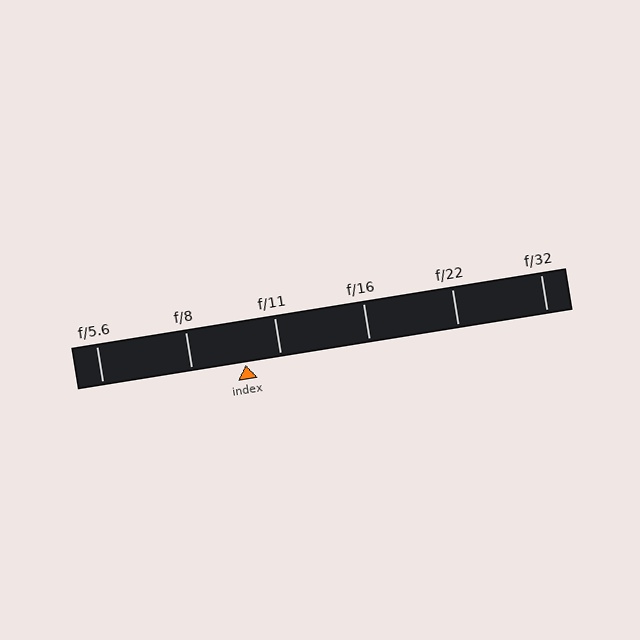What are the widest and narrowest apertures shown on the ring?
The widest aperture shown is f/5.6 and the narrowest is f/32.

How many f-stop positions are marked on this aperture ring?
There are 6 f-stop positions marked.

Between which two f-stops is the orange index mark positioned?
The index mark is between f/8 and f/11.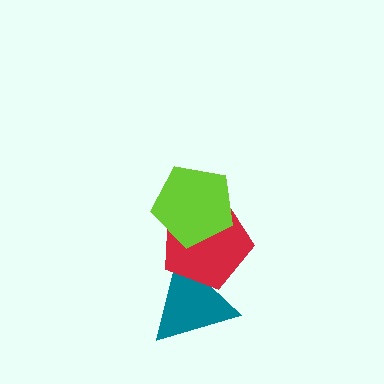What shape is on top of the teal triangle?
The red pentagon is on top of the teal triangle.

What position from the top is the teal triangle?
The teal triangle is 3rd from the top.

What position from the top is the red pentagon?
The red pentagon is 2nd from the top.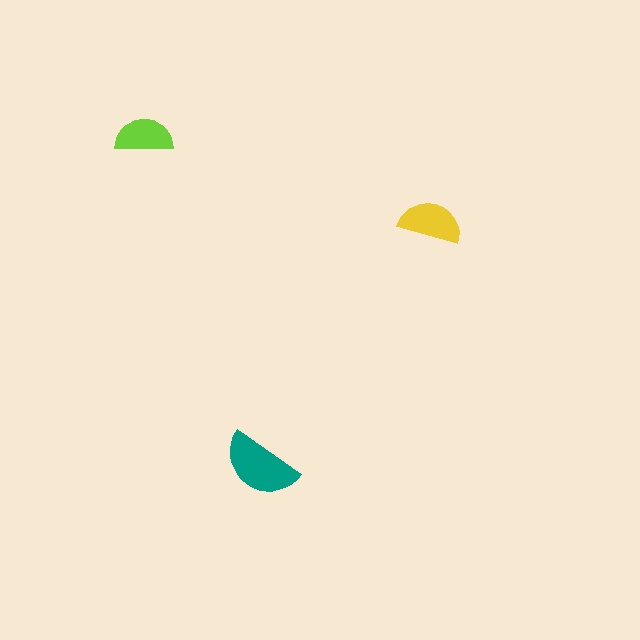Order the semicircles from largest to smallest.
the teal one, the yellow one, the lime one.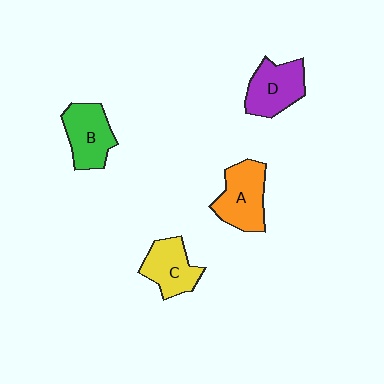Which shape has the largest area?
Shape A (orange).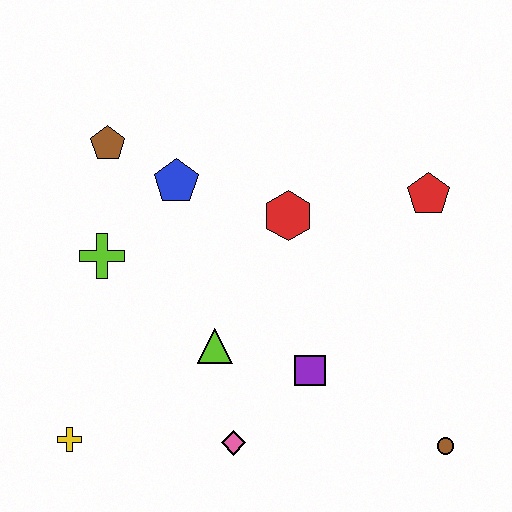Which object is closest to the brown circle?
The purple square is closest to the brown circle.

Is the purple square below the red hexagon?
Yes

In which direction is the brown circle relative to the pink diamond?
The brown circle is to the right of the pink diamond.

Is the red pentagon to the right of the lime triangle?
Yes